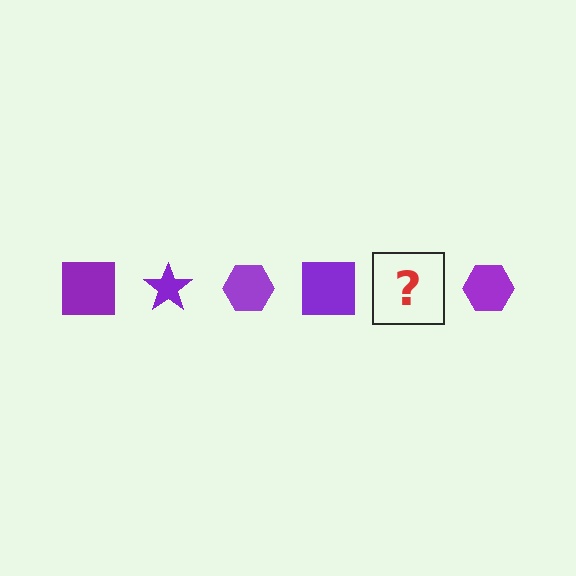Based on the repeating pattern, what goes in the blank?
The blank should be a purple star.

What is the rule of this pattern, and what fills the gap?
The rule is that the pattern cycles through square, star, hexagon shapes in purple. The gap should be filled with a purple star.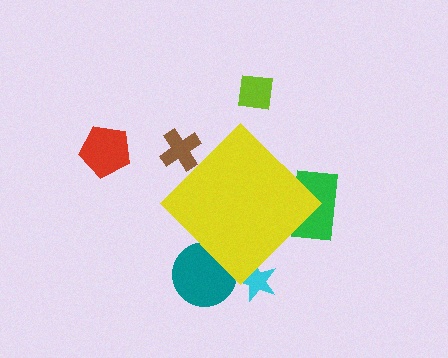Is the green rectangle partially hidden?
Yes, the green rectangle is partially hidden behind the yellow diamond.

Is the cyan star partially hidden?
Yes, the cyan star is partially hidden behind the yellow diamond.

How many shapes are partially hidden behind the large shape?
4 shapes are partially hidden.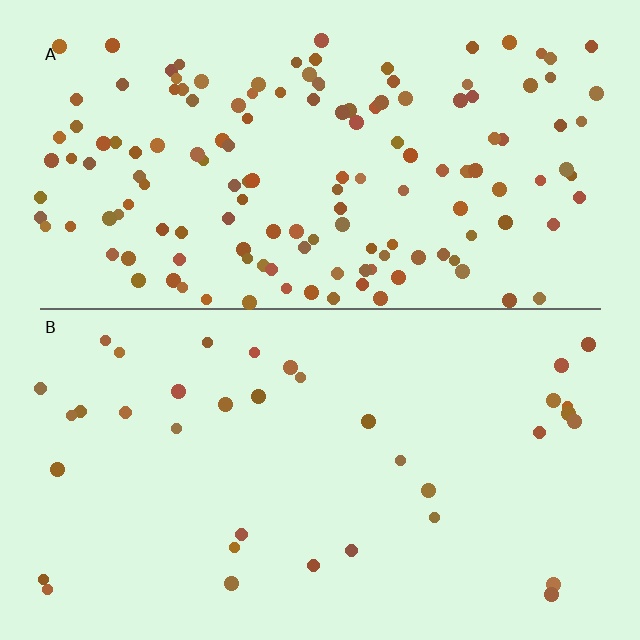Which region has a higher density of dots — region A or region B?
A (the top).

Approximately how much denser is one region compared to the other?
Approximately 4.1× — region A over region B.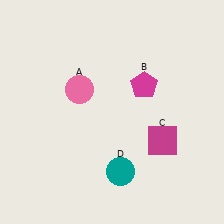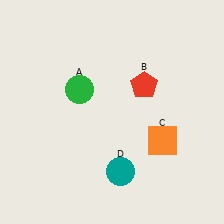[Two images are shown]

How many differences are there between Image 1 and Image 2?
There are 3 differences between the two images.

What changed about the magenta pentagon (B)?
In Image 1, B is magenta. In Image 2, it changed to red.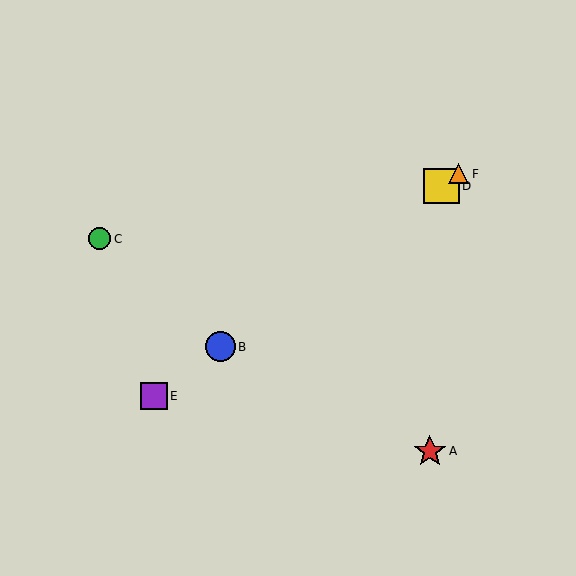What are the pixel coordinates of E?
Object E is at (154, 396).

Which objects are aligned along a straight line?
Objects B, D, E, F are aligned along a straight line.